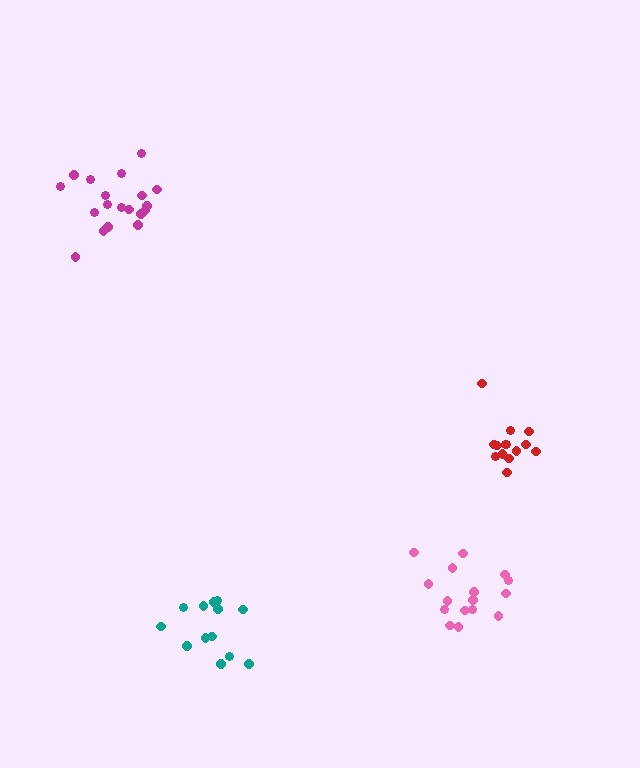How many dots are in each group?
Group 1: 14 dots, Group 2: 16 dots, Group 3: 13 dots, Group 4: 19 dots (62 total).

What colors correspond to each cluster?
The clusters are colored: red, pink, teal, magenta.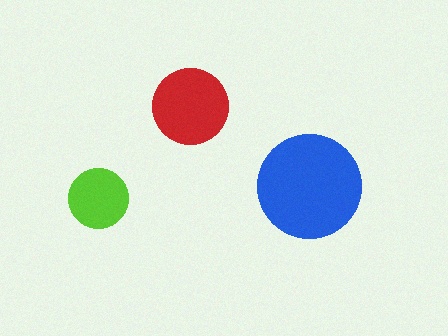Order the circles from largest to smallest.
the blue one, the red one, the lime one.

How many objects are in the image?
There are 3 objects in the image.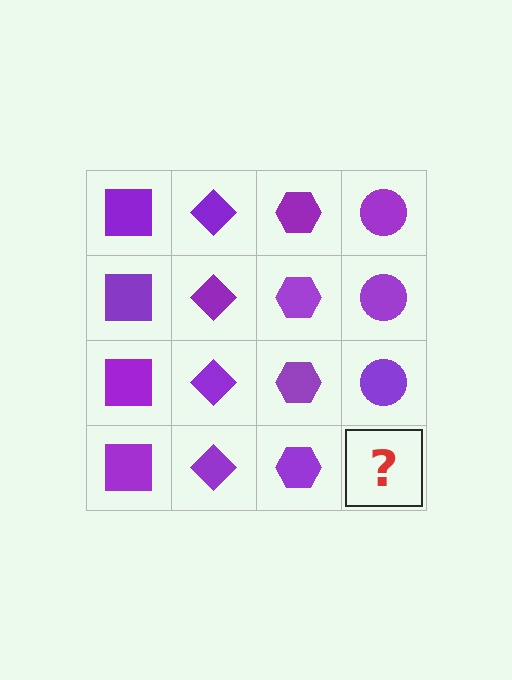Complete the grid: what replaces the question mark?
The question mark should be replaced with a purple circle.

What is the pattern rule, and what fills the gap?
The rule is that each column has a consistent shape. The gap should be filled with a purple circle.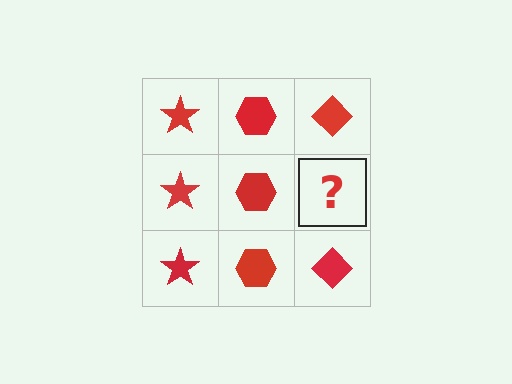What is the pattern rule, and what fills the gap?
The rule is that each column has a consistent shape. The gap should be filled with a red diamond.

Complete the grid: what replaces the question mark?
The question mark should be replaced with a red diamond.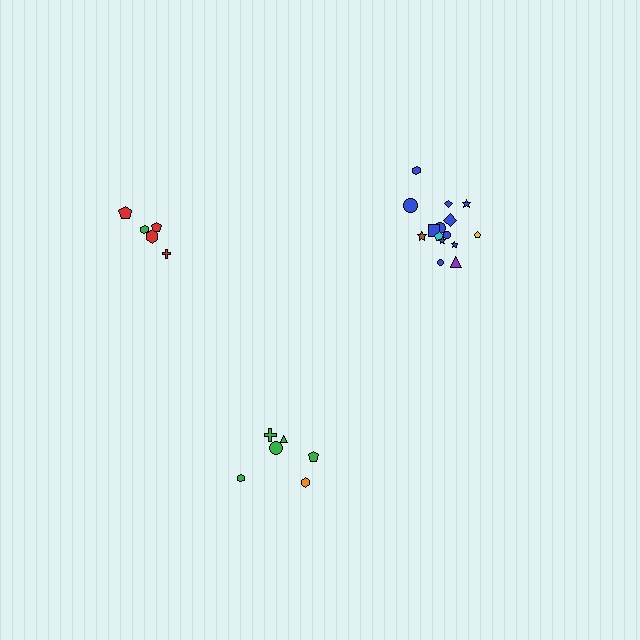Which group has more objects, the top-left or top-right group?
The top-right group.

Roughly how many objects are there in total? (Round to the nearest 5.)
Roughly 25 objects in total.